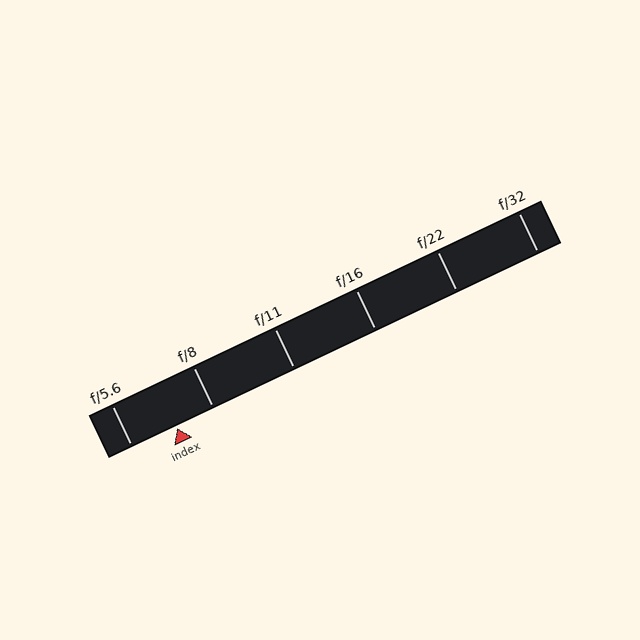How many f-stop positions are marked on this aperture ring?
There are 6 f-stop positions marked.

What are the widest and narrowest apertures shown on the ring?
The widest aperture shown is f/5.6 and the narrowest is f/32.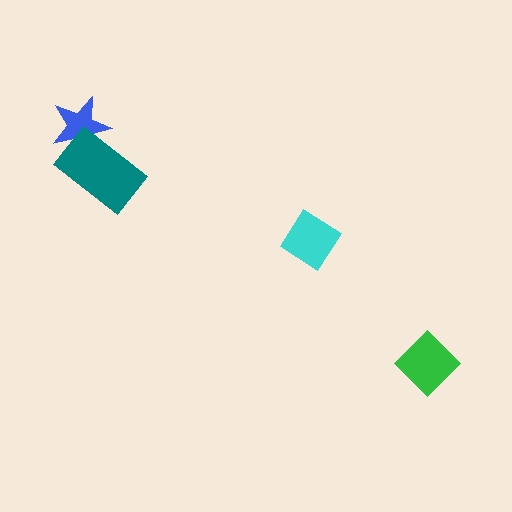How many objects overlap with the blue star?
1 object overlaps with the blue star.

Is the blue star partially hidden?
Yes, it is partially covered by another shape.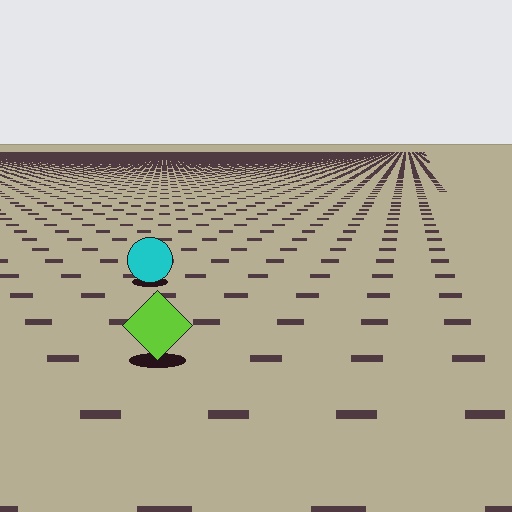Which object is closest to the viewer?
The lime diamond is closest. The texture marks near it are larger and more spread out.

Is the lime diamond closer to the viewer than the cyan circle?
Yes. The lime diamond is closer — you can tell from the texture gradient: the ground texture is coarser near it.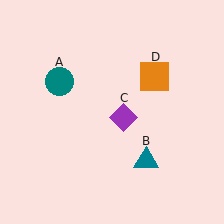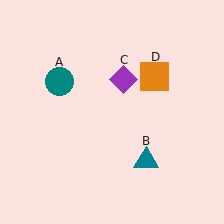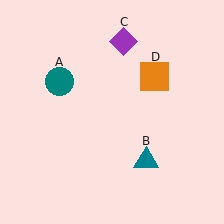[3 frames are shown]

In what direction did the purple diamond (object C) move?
The purple diamond (object C) moved up.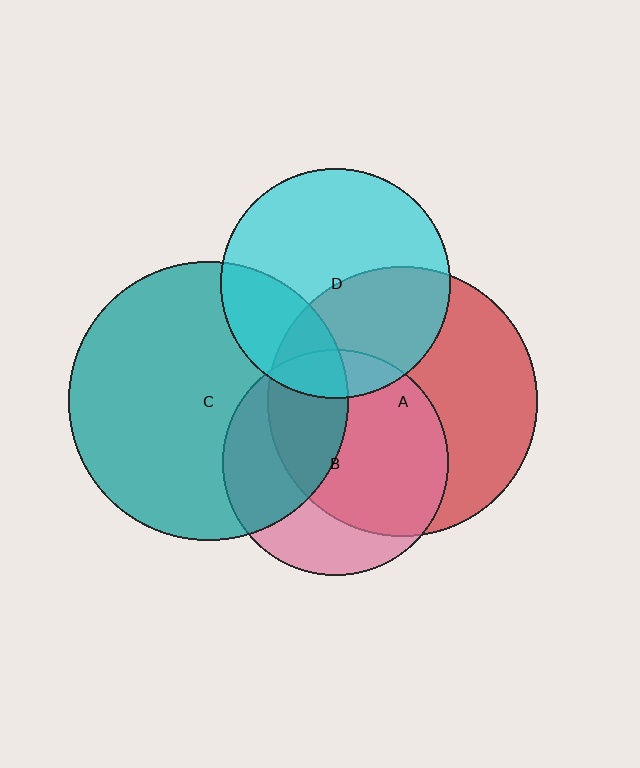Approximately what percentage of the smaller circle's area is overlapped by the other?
Approximately 40%.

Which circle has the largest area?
Circle C (teal).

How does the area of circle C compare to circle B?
Approximately 1.5 times.